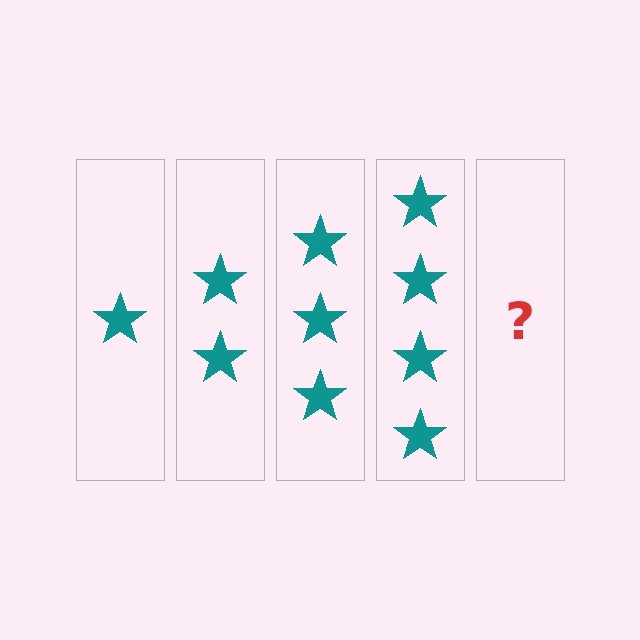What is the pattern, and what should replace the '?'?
The pattern is that each step adds one more star. The '?' should be 5 stars.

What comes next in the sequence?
The next element should be 5 stars.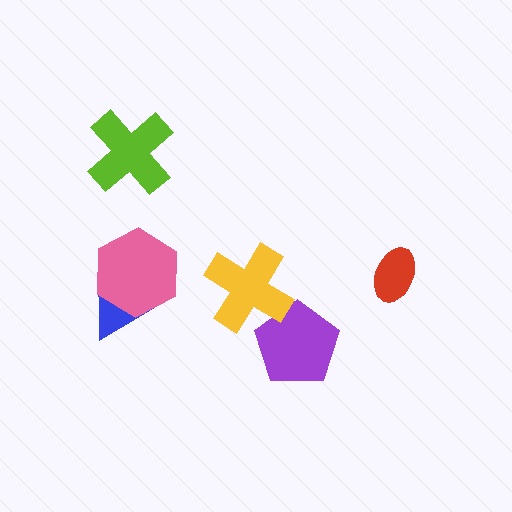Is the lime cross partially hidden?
No, no other shape covers it.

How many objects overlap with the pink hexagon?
1 object overlaps with the pink hexagon.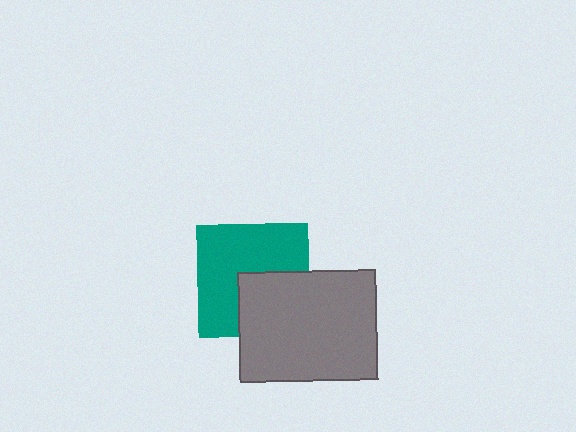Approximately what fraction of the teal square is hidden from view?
Roughly 37% of the teal square is hidden behind the gray rectangle.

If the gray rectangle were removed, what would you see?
You would see the complete teal square.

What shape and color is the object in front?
The object in front is a gray rectangle.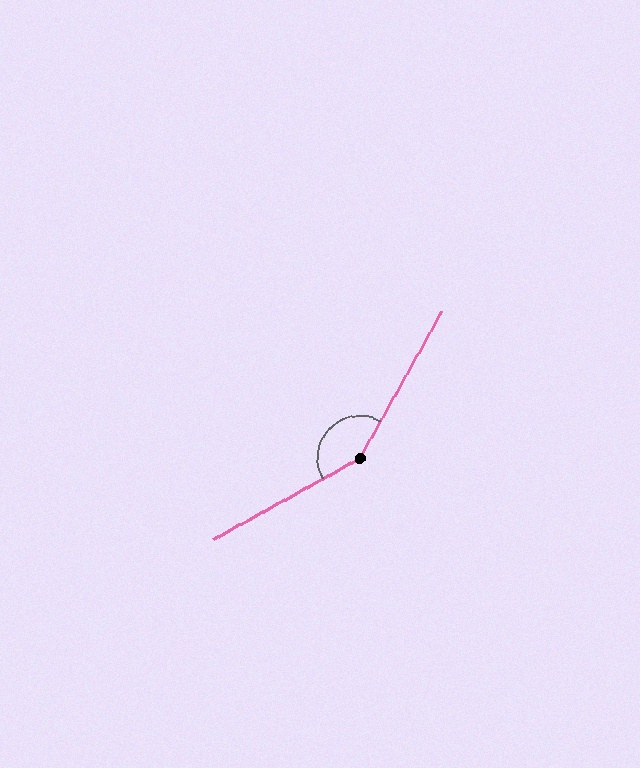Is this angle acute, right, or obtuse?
It is obtuse.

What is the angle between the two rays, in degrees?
Approximately 148 degrees.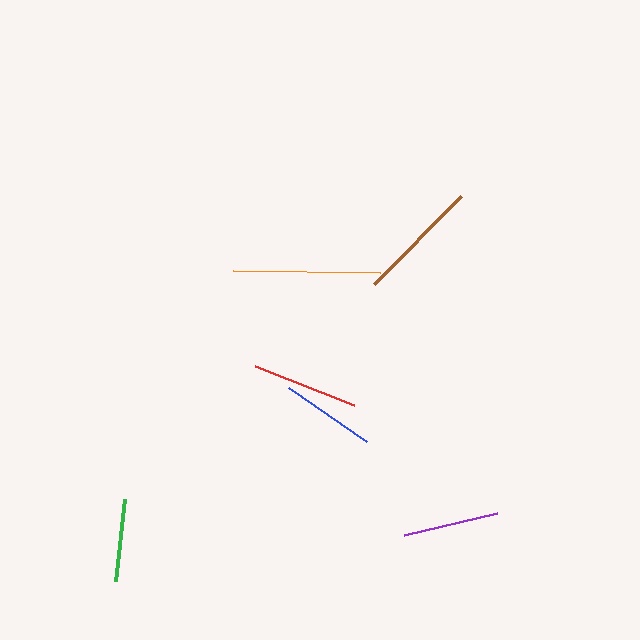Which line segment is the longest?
The orange line is the longest at approximately 147 pixels.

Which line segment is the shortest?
The green line is the shortest at approximately 82 pixels.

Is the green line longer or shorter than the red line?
The red line is longer than the green line.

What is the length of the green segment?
The green segment is approximately 82 pixels long.